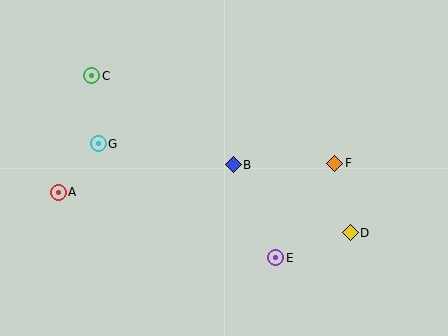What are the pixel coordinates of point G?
Point G is at (98, 144).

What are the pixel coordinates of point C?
Point C is at (92, 76).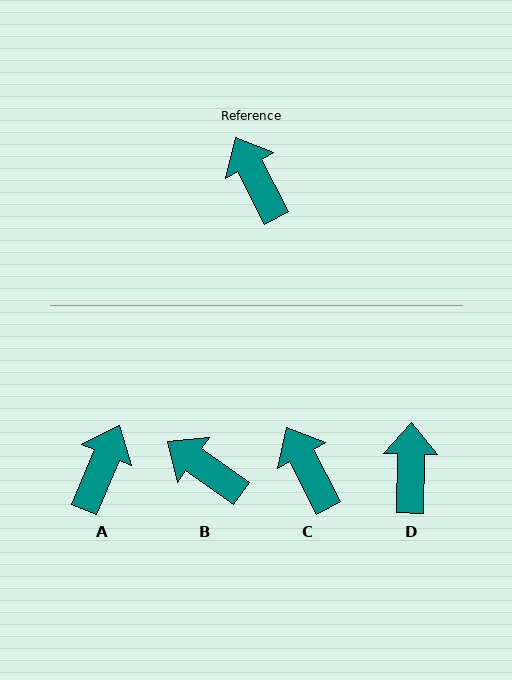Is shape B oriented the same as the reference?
No, it is off by about 27 degrees.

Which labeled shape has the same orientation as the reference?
C.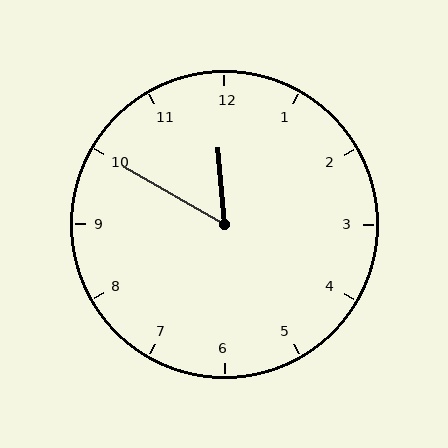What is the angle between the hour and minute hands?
Approximately 55 degrees.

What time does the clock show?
11:50.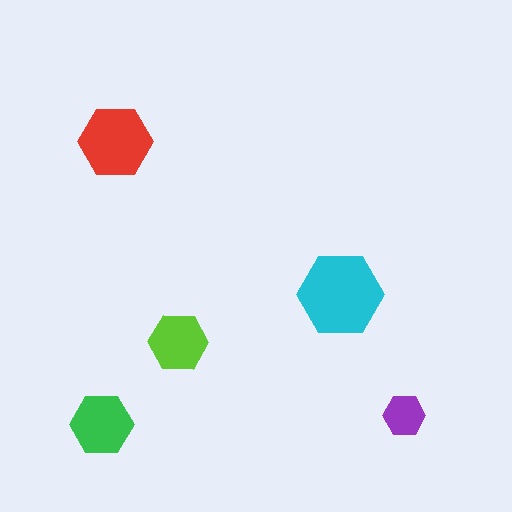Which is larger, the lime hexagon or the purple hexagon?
The lime one.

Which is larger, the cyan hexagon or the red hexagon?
The cyan one.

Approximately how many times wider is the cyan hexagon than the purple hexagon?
About 2 times wider.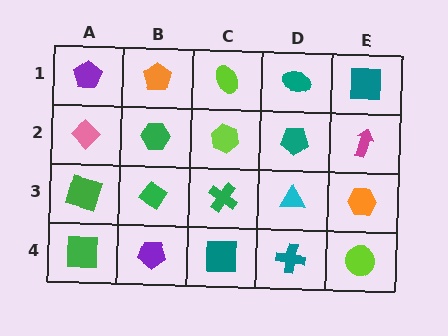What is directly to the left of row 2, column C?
A green hexagon.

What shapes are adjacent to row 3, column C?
A lime hexagon (row 2, column C), a teal square (row 4, column C), a green diamond (row 3, column B), a cyan triangle (row 3, column D).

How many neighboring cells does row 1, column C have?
3.